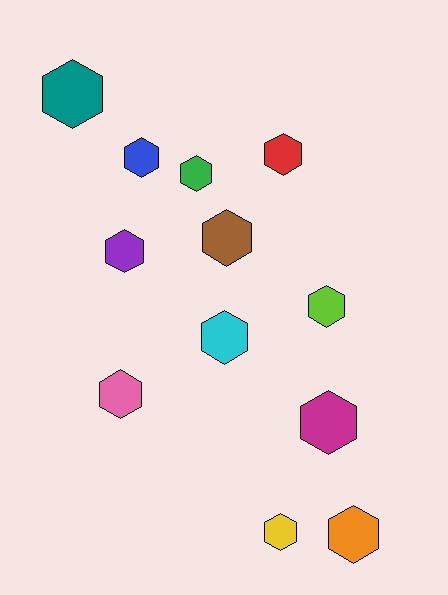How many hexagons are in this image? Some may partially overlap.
There are 12 hexagons.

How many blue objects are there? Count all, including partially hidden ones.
There is 1 blue object.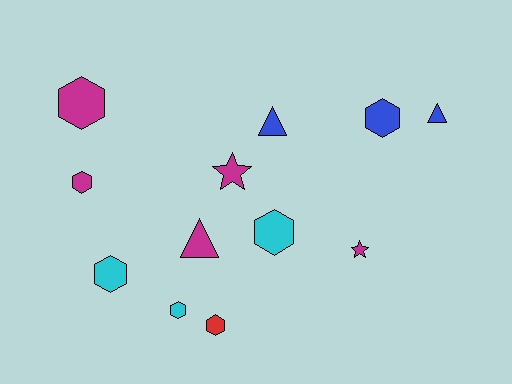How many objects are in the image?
There are 12 objects.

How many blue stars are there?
There are no blue stars.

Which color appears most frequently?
Magenta, with 5 objects.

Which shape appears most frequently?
Hexagon, with 7 objects.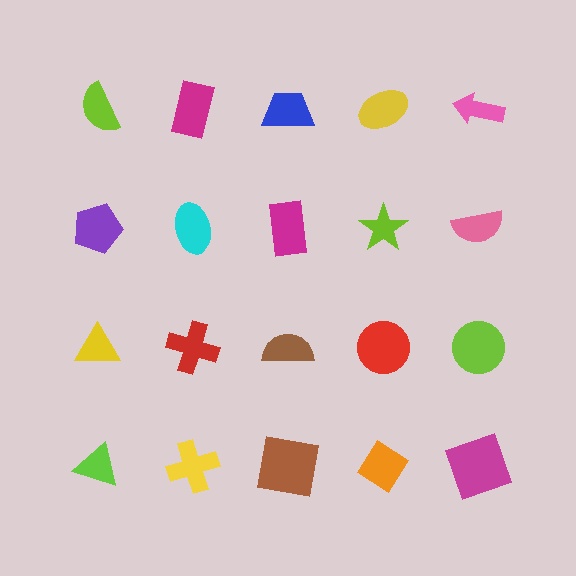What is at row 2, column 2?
A cyan ellipse.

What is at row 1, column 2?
A magenta rectangle.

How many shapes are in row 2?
5 shapes.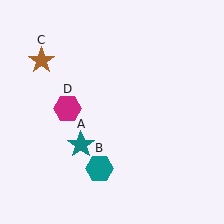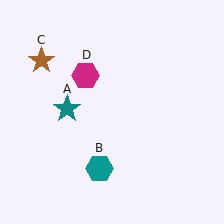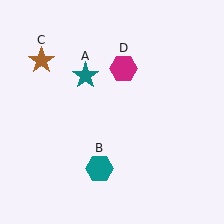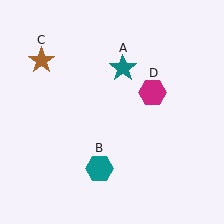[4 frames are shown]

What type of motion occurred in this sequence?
The teal star (object A), magenta hexagon (object D) rotated clockwise around the center of the scene.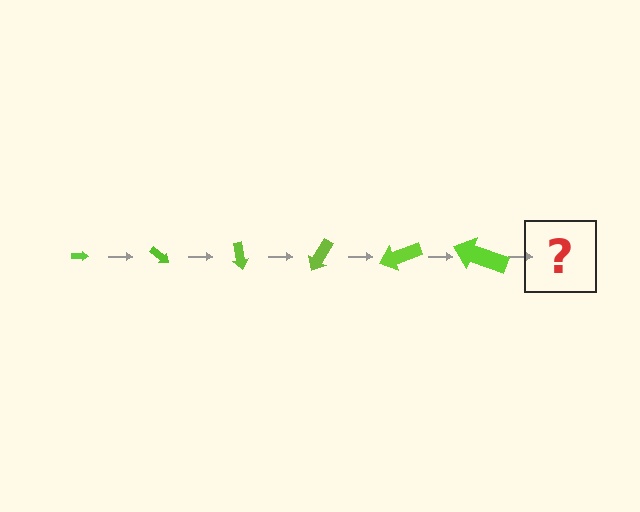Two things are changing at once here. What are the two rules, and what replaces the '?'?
The two rules are that the arrow grows larger each step and it rotates 40 degrees each step. The '?' should be an arrow, larger than the previous one and rotated 240 degrees from the start.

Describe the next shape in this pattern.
It should be an arrow, larger than the previous one and rotated 240 degrees from the start.